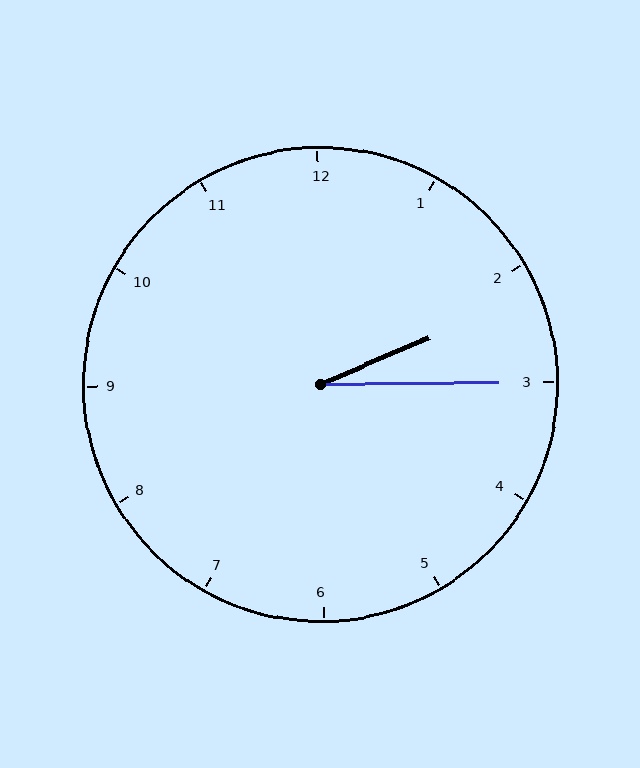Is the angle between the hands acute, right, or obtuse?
It is acute.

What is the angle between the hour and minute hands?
Approximately 22 degrees.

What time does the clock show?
2:15.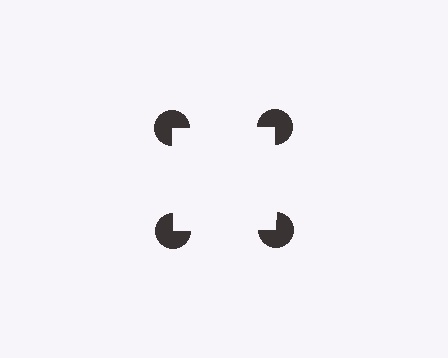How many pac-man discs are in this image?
There are 4 — one at each vertex of the illusory square.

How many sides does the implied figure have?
4 sides.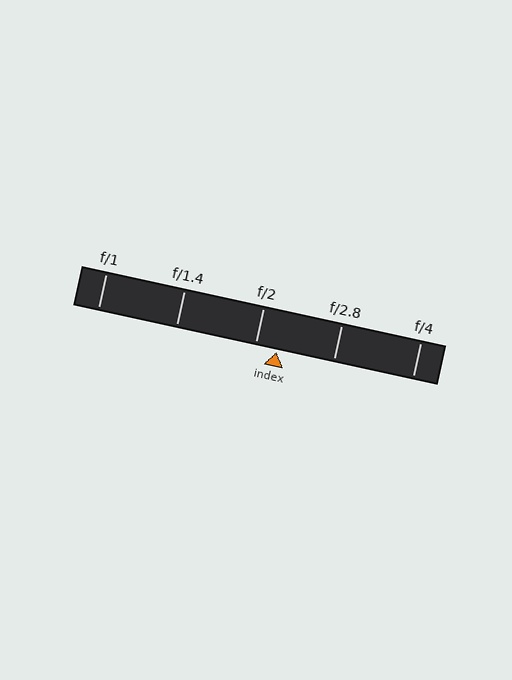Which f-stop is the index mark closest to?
The index mark is closest to f/2.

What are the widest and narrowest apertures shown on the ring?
The widest aperture shown is f/1 and the narrowest is f/4.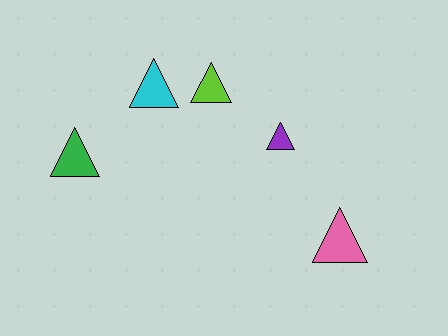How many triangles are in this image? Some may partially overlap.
There are 5 triangles.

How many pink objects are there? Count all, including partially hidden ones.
There is 1 pink object.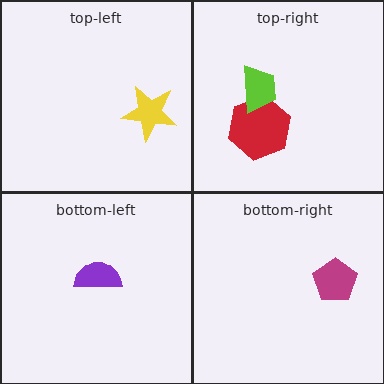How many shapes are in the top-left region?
1.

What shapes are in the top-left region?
The yellow star.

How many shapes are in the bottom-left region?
1.